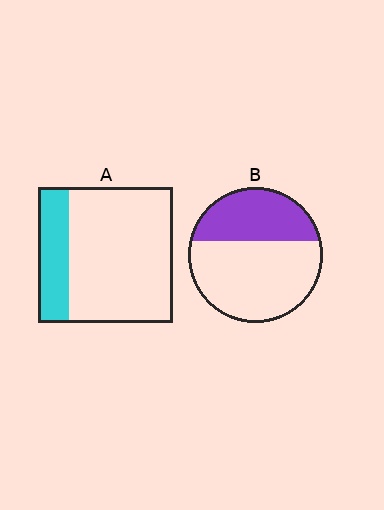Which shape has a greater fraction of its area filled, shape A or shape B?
Shape B.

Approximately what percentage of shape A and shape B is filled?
A is approximately 25% and B is approximately 35%.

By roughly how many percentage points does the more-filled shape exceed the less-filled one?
By roughly 15 percentage points (B over A).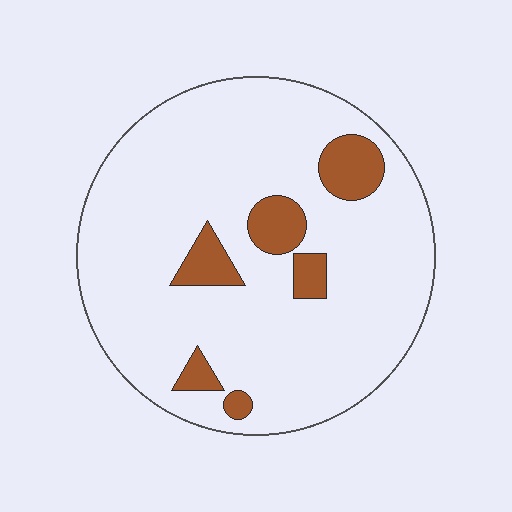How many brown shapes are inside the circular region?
6.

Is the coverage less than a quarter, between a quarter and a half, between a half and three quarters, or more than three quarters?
Less than a quarter.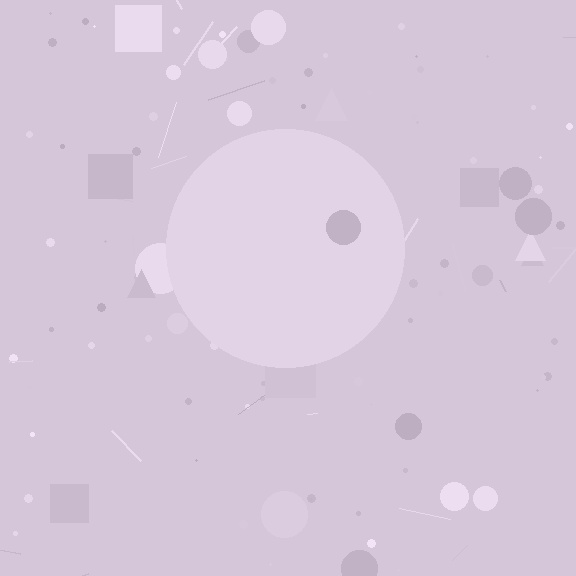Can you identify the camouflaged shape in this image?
The camouflaged shape is a circle.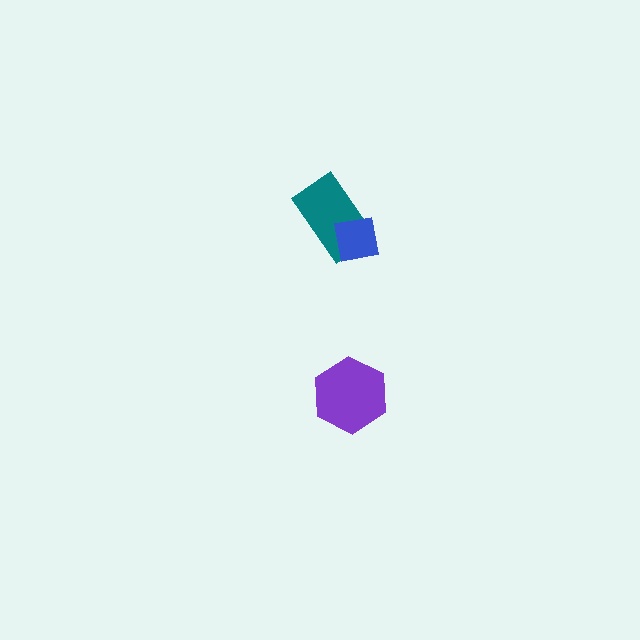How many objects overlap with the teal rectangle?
1 object overlaps with the teal rectangle.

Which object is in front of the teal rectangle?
The blue square is in front of the teal rectangle.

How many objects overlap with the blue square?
1 object overlaps with the blue square.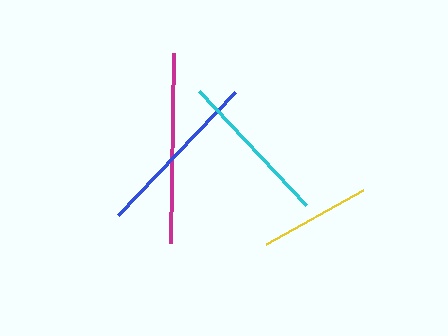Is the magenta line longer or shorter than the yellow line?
The magenta line is longer than the yellow line.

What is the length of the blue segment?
The blue segment is approximately 170 pixels long.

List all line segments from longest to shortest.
From longest to shortest: magenta, blue, cyan, yellow.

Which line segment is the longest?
The magenta line is the longest at approximately 191 pixels.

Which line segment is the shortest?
The yellow line is the shortest at approximately 111 pixels.